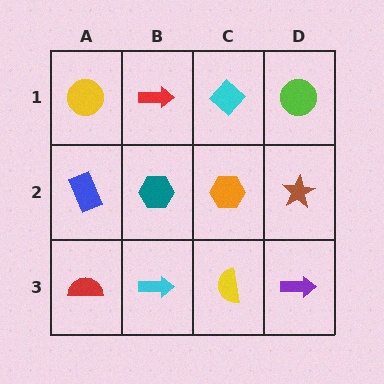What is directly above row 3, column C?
An orange hexagon.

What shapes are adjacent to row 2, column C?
A cyan diamond (row 1, column C), a yellow semicircle (row 3, column C), a teal hexagon (row 2, column B), a brown star (row 2, column D).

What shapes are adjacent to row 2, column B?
A red arrow (row 1, column B), a cyan arrow (row 3, column B), a blue rectangle (row 2, column A), an orange hexagon (row 2, column C).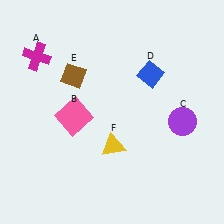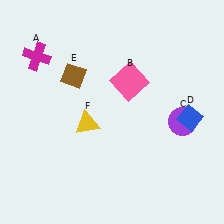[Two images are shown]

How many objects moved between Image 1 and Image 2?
3 objects moved between the two images.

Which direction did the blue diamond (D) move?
The blue diamond (D) moved down.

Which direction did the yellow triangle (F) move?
The yellow triangle (F) moved left.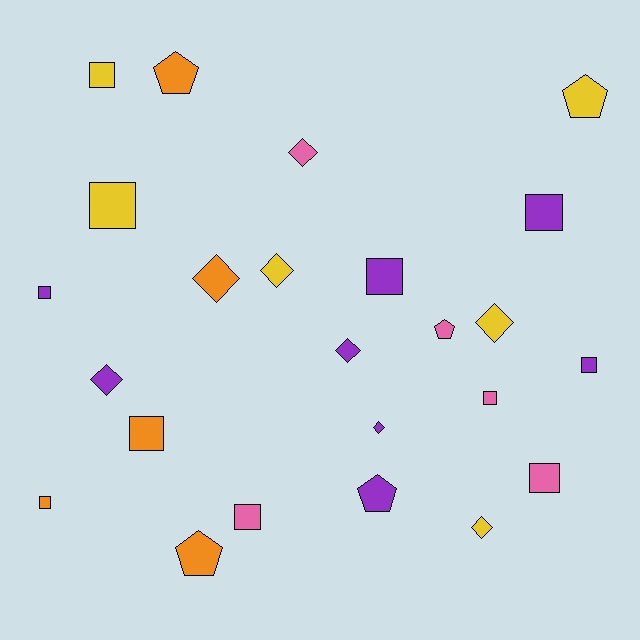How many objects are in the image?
There are 24 objects.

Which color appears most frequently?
Purple, with 8 objects.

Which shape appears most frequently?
Square, with 11 objects.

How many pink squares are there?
There are 3 pink squares.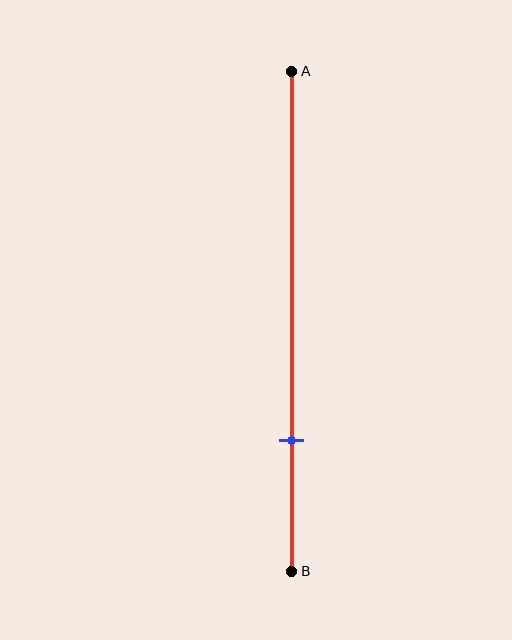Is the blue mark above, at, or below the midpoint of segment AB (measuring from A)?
The blue mark is below the midpoint of segment AB.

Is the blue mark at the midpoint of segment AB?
No, the mark is at about 75% from A, not at the 50% midpoint.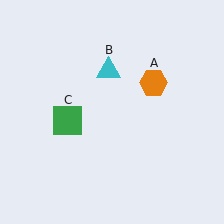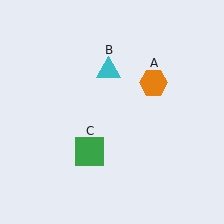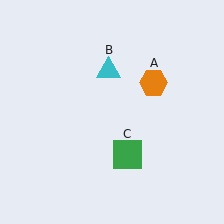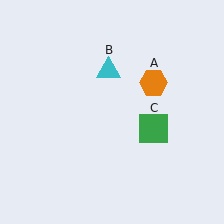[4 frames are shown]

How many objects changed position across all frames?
1 object changed position: green square (object C).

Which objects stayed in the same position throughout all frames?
Orange hexagon (object A) and cyan triangle (object B) remained stationary.